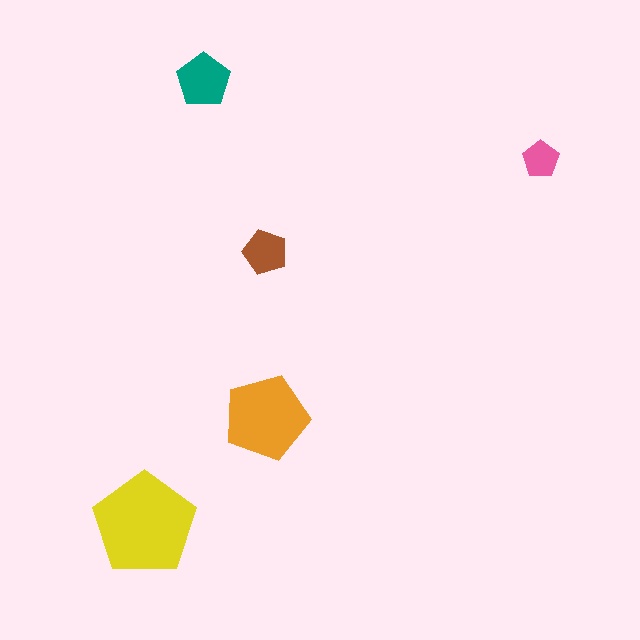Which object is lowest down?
The yellow pentagon is bottommost.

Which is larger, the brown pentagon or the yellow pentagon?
The yellow one.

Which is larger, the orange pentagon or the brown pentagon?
The orange one.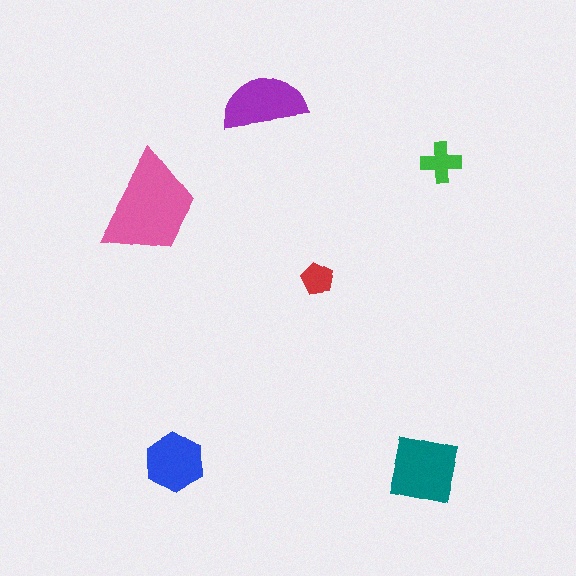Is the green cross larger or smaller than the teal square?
Smaller.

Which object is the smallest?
The red pentagon.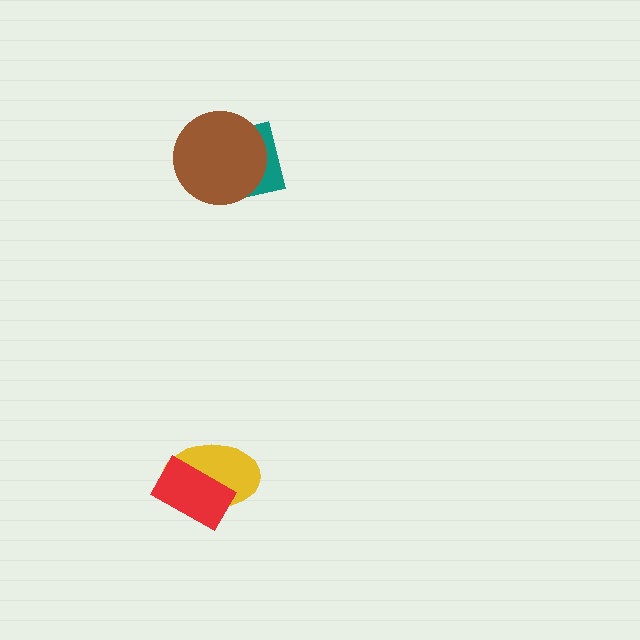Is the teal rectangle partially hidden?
Yes, it is partially covered by another shape.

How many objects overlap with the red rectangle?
1 object overlaps with the red rectangle.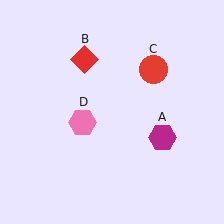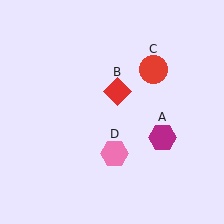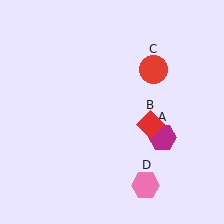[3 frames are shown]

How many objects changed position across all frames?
2 objects changed position: red diamond (object B), pink hexagon (object D).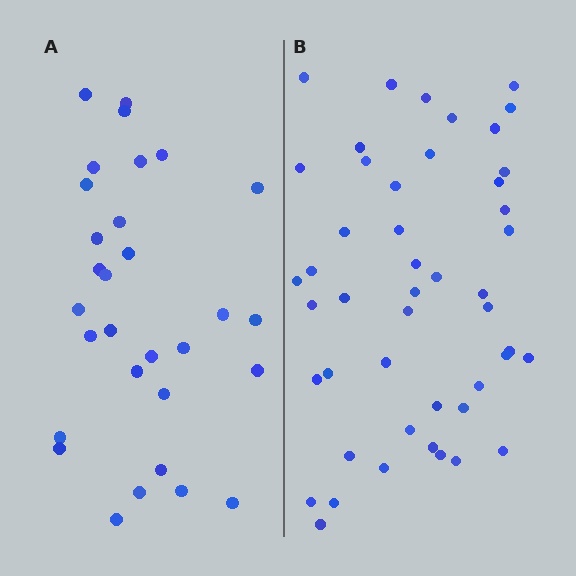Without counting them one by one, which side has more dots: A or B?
Region B (the right region) has more dots.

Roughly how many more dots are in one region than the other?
Region B has approximately 15 more dots than region A.